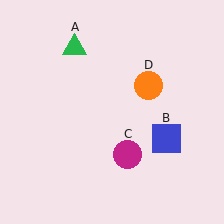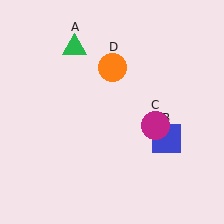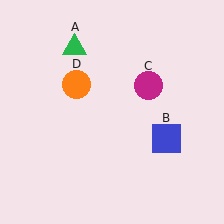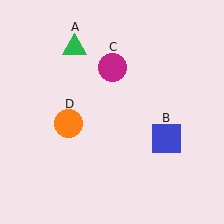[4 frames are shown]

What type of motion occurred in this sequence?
The magenta circle (object C), orange circle (object D) rotated counterclockwise around the center of the scene.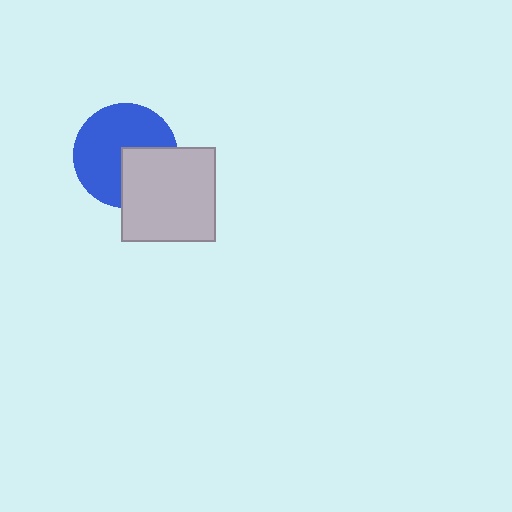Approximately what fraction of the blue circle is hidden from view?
Roughly 33% of the blue circle is hidden behind the light gray square.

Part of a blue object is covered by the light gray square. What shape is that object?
It is a circle.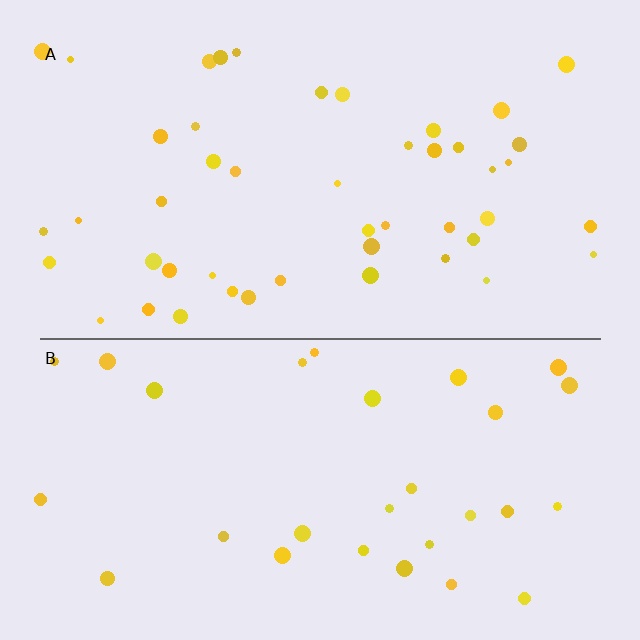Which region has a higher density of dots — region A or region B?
A (the top).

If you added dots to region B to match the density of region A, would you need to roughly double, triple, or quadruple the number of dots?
Approximately double.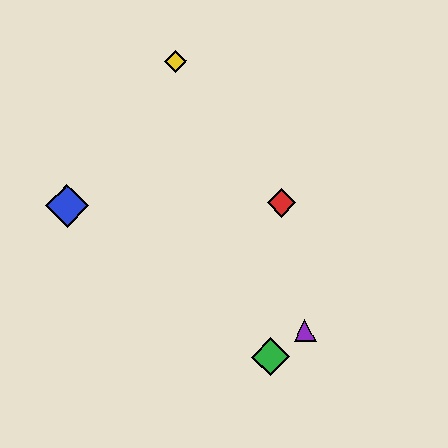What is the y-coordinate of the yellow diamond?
The yellow diamond is at y≈61.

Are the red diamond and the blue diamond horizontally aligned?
Yes, both are at y≈203.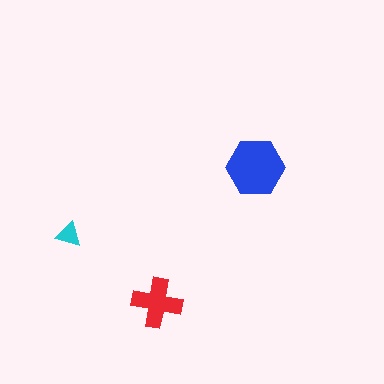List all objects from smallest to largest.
The cyan triangle, the red cross, the blue hexagon.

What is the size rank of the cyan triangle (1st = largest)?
3rd.